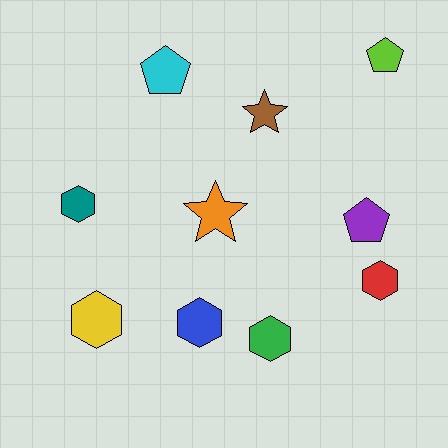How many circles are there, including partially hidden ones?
There are no circles.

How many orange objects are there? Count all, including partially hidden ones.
There is 1 orange object.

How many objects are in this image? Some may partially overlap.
There are 10 objects.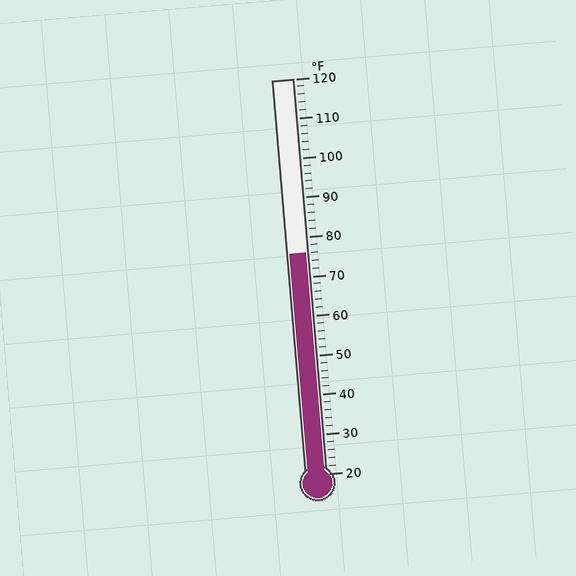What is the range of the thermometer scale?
The thermometer scale ranges from 20°F to 120°F.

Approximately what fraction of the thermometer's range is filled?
The thermometer is filled to approximately 55% of its range.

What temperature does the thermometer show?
The thermometer shows approximately 76°F.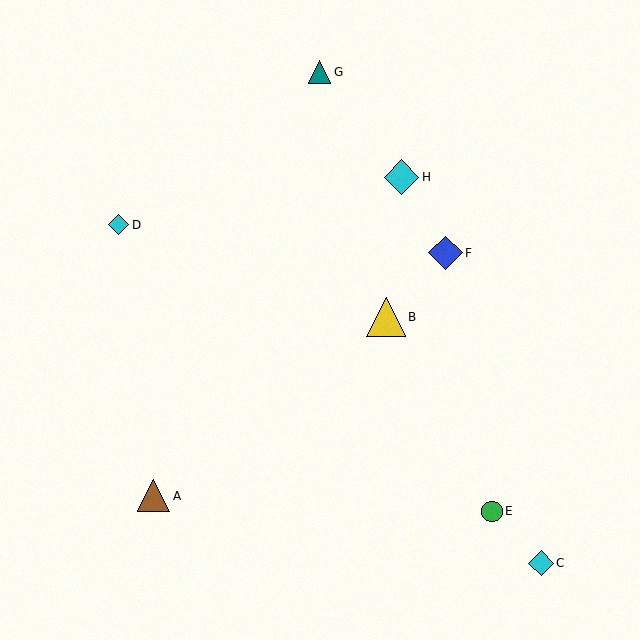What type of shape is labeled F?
Shape F is a blue diamond.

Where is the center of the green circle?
The center of the green circle is at (492, 511).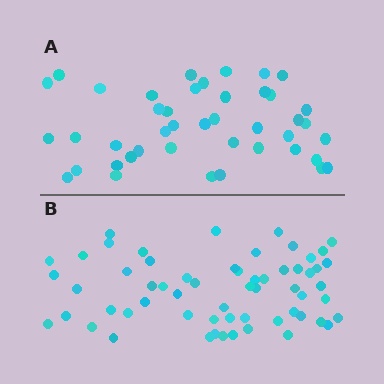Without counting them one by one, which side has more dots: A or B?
Region B (the bottom region) has more dots.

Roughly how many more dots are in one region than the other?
Region B has approximately 15 more dots than region A.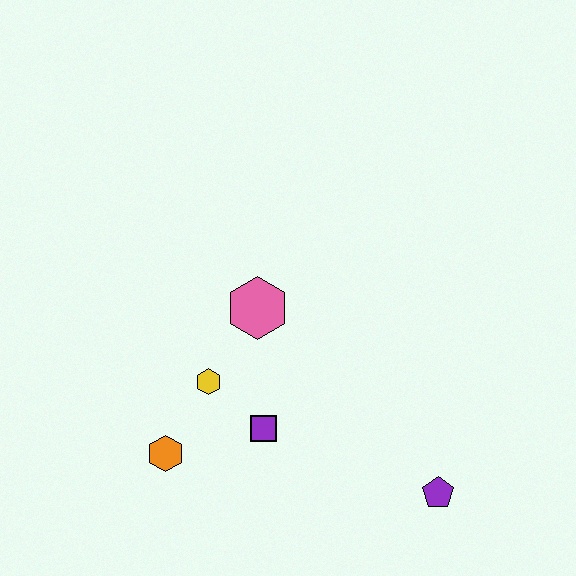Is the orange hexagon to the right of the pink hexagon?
No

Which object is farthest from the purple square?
The purple pentagon is farthest from the purple square.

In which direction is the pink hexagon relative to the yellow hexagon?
The pink hexagon is above the yellow hexagon.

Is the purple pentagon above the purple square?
No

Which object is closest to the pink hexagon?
The yellow hexagon is closest to the pink hexagon.